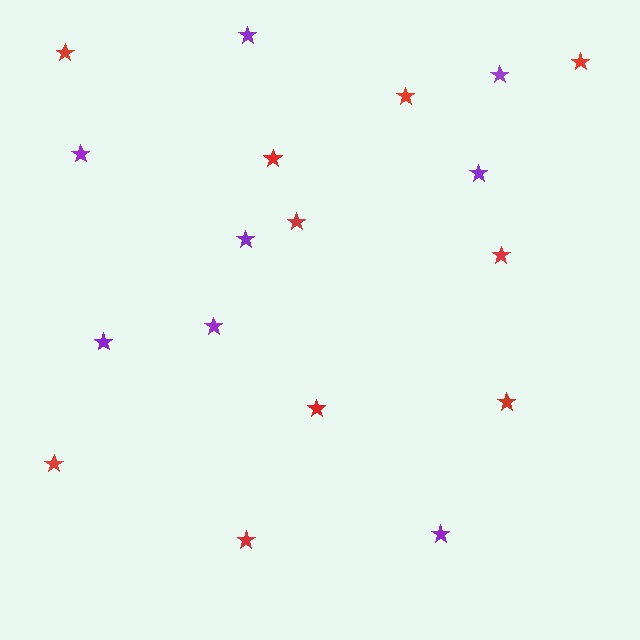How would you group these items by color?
There are 2 groups: one group of purple stars (8) and one group of red stars (10).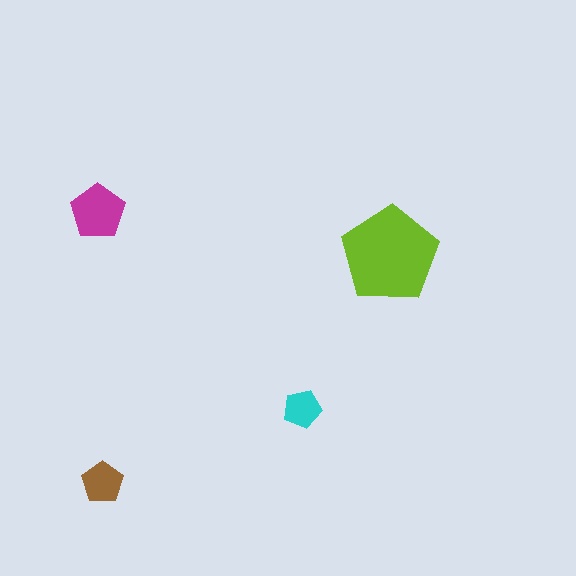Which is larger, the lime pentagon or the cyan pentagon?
The lime one.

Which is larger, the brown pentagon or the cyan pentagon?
The brown one.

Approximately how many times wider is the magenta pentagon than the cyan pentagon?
About 1.5 times wider.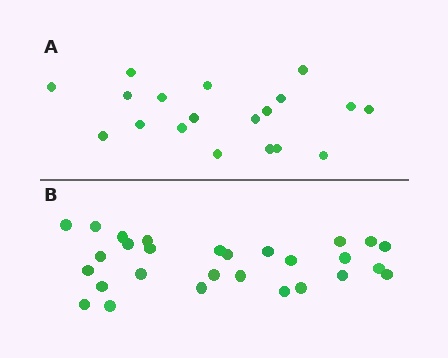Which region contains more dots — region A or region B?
Region B (the bottom region) has more dots.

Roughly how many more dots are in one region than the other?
Region B has roughly 8 or so more dots than region A.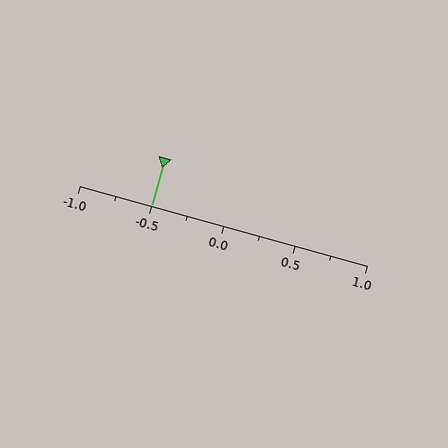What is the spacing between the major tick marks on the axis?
The major ticks are spaced 0.5 apart.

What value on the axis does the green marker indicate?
The marker indicates approximately -0.5.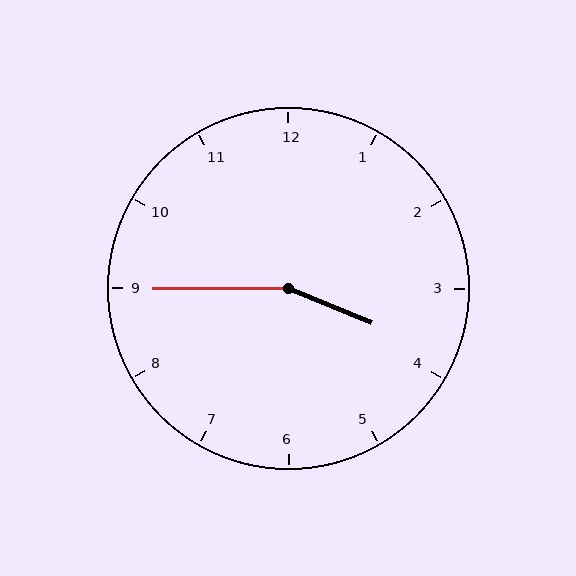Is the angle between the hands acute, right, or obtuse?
It is obtuse.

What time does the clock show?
3:45.